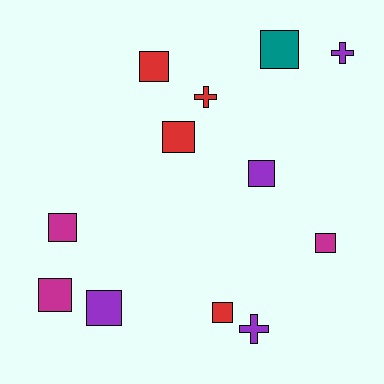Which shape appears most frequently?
Square, with 9 objects.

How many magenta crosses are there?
There are no magenta crosses.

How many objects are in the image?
There are 12 objects.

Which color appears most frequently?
Purple, with 4 objects.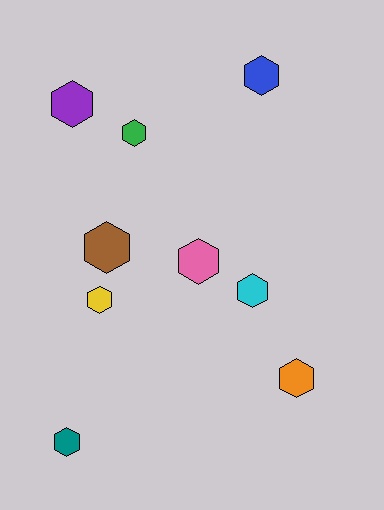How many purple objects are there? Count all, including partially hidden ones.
There is 1 purple object.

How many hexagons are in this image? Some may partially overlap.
There are 9 hexagons.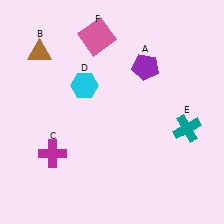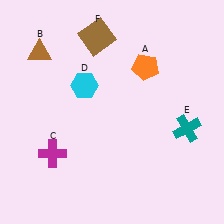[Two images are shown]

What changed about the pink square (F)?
In Image 1, F is pink. In Image 2, it changed to brown.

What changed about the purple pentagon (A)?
In Image 1, A is purple. In Image 2, it changed to orange.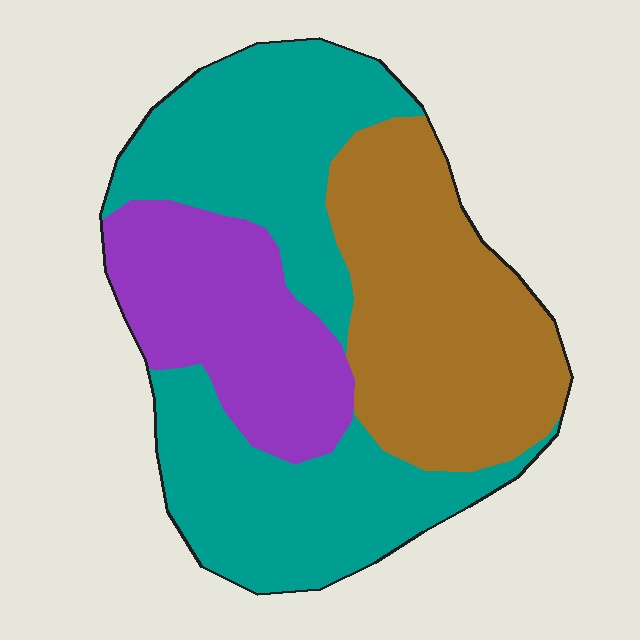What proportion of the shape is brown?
Brown covers around 30% of the shape.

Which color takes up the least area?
Purple, at roughly 20%.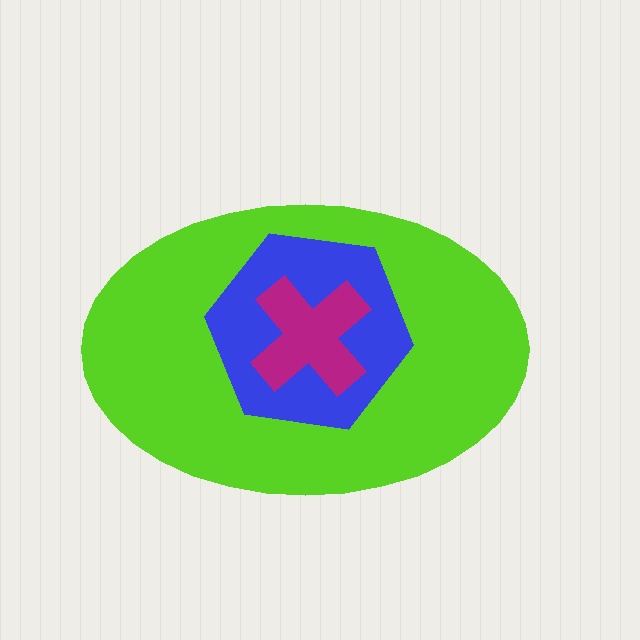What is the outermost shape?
The lime ellipse.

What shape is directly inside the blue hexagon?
The magenta cross.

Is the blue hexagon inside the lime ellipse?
Yes.